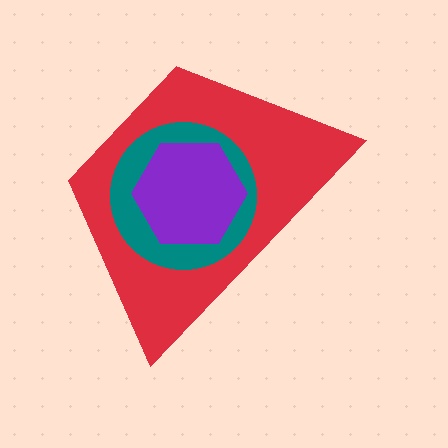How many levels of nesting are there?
3.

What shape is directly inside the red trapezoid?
The teal circle.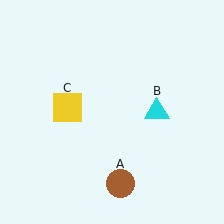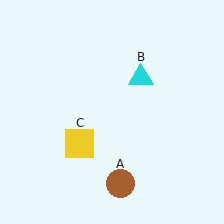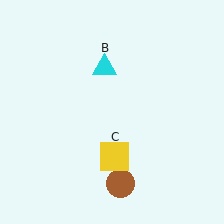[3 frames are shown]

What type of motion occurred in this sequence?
The cyan triangle (object B), yellow square (object C) rotated counterclockwise around the center of the scene.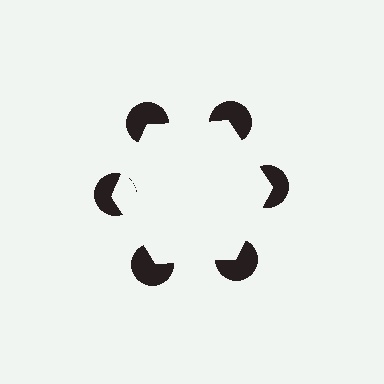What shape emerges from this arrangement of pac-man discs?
An illusory hexagon — its edges are inferred from the aligned wedge cuts in the pac-man discs, not physically drawn.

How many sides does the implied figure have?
6 sides.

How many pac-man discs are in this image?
There are 6 — one at each vertex of the illusory hexagon.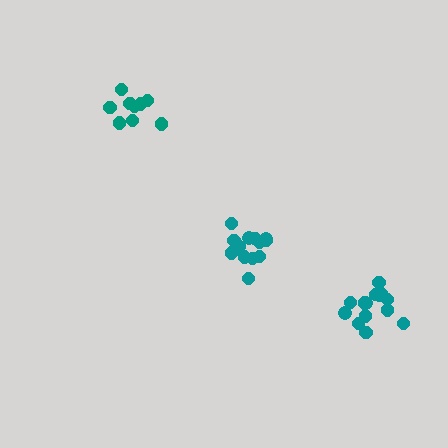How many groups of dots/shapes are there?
There are 3 groups.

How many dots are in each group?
Group 1: 14 dots, Group 2: 15 dots, Group 3: 9 dots (38 total).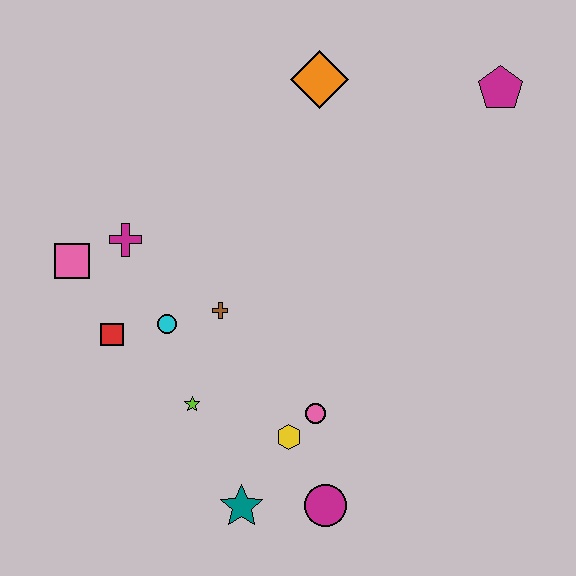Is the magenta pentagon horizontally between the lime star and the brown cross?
No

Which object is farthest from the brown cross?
The magenta pentagon is farthest from the brown cross.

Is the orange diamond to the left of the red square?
No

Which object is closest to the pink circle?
The yellow hexagon is closest to the pink circle.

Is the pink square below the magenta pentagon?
Yes